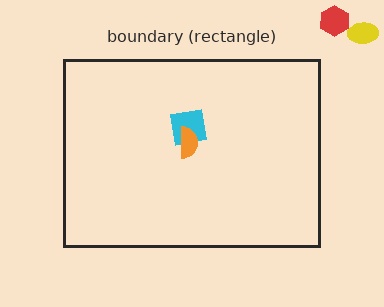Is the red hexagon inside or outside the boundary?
Outside.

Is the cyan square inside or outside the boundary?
Inside.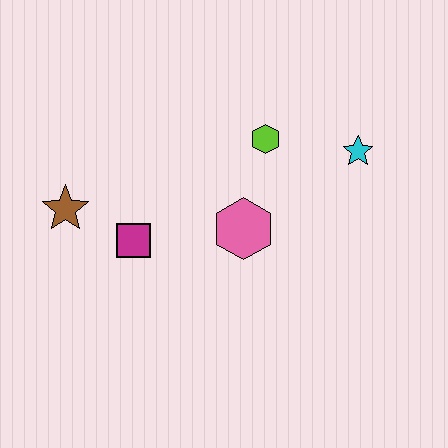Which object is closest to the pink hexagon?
The lime hexagon is closest to the pink hexagon.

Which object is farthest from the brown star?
The cyan star is farthest from the brown star.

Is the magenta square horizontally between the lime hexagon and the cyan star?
No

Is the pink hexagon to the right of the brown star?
Yes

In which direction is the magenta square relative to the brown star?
The magenta square is to the right of the brown star.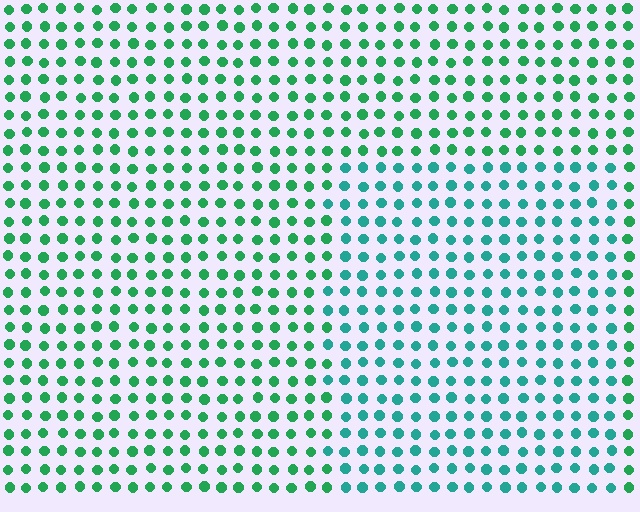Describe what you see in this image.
The image is filled with small green elements in a uniform arrangement. A rectangle-shaped region is visible where the elements are tinted to a slightly different hue, forming a subtle color boundary.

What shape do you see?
I see a rectangle.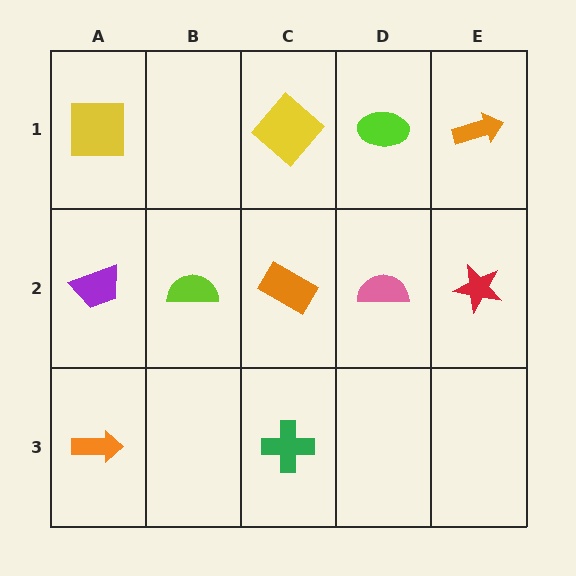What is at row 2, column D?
A pink semicircle.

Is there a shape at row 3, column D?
No, that cell is empty.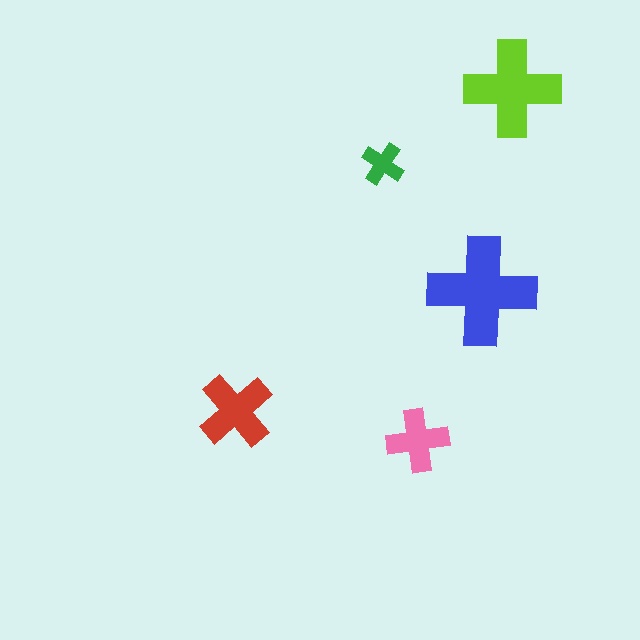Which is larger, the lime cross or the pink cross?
The lime one.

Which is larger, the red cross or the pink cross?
The red one.